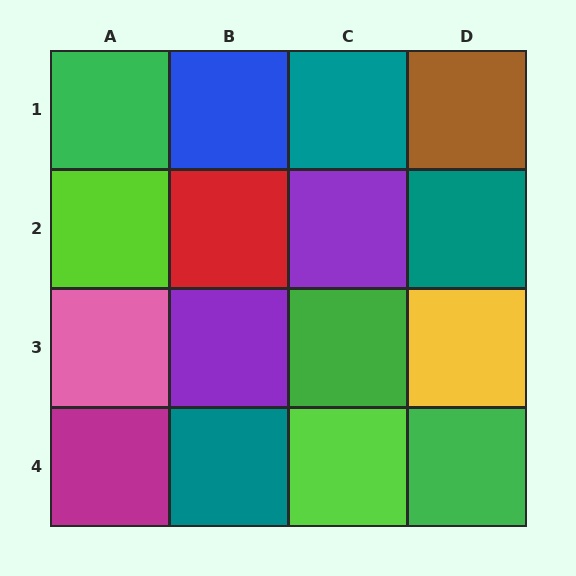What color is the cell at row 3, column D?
Yellow.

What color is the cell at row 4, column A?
Magenta.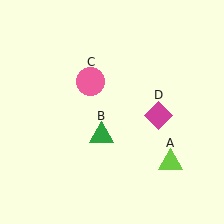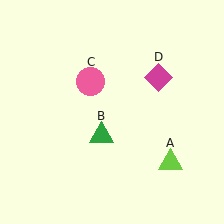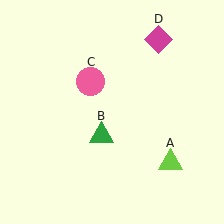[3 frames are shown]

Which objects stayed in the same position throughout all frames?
Lime triangle (object A) and green triangle (object B) and pink circle (object C) remained stationary.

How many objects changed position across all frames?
1 object changed position: magenta diamond (object D).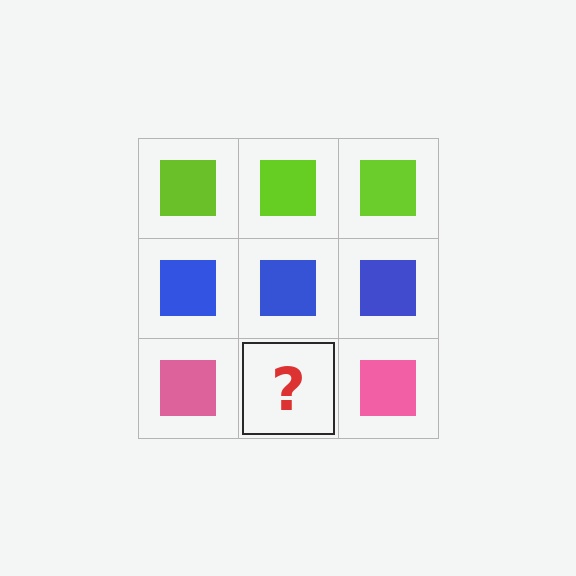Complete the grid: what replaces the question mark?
The question mark should be replaced with a pink square.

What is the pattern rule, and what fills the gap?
The rule is that each row has a consistent color. The gap should be filled with a pink square.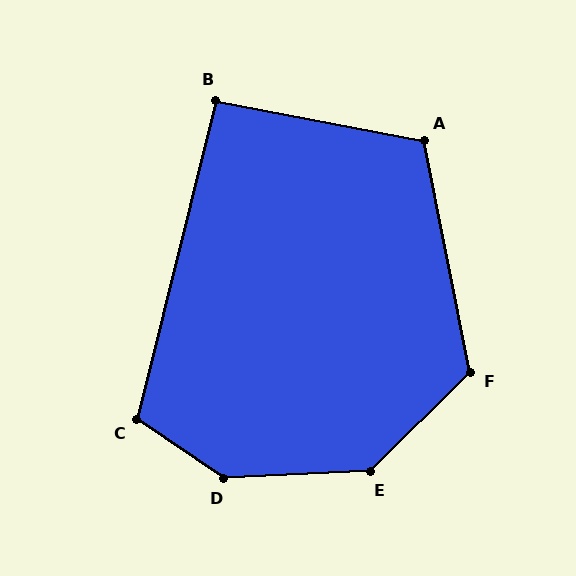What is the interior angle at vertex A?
Approximately 112 degrees (obtuse).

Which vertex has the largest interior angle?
D, at approximately 143 degrees.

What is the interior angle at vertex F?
Approximately 123 degrees (obtuse).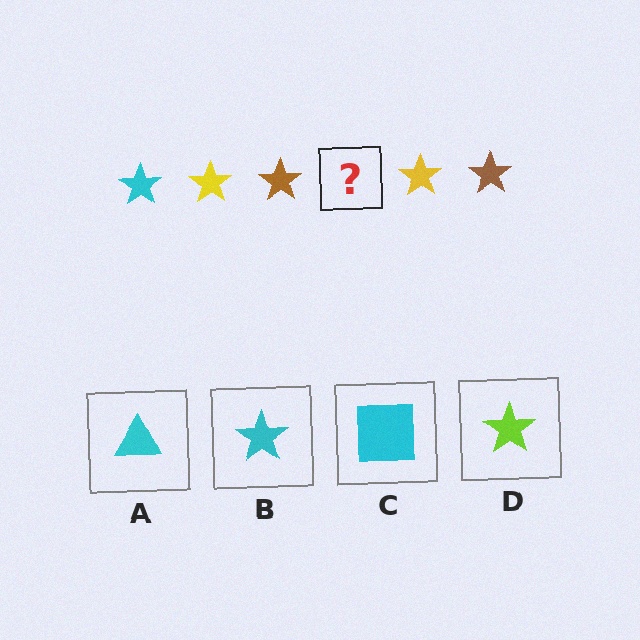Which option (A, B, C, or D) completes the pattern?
B.